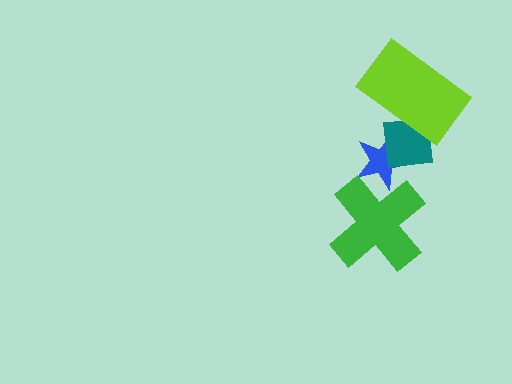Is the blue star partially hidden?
Yes, it is partially covered by another shape.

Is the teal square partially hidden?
Yes, it is partially covered by another shape.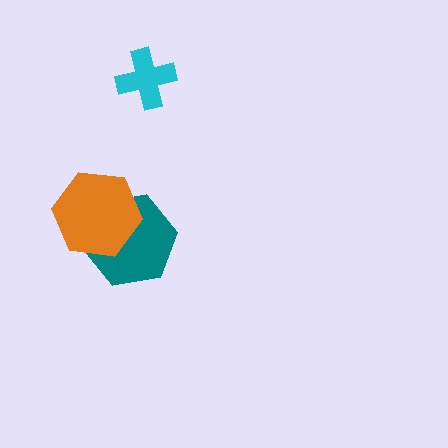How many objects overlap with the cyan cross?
0 objects overlap with the cyan cross.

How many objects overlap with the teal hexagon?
1 object overlaps with the teal hexagon.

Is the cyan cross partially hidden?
No, no other shape covers it.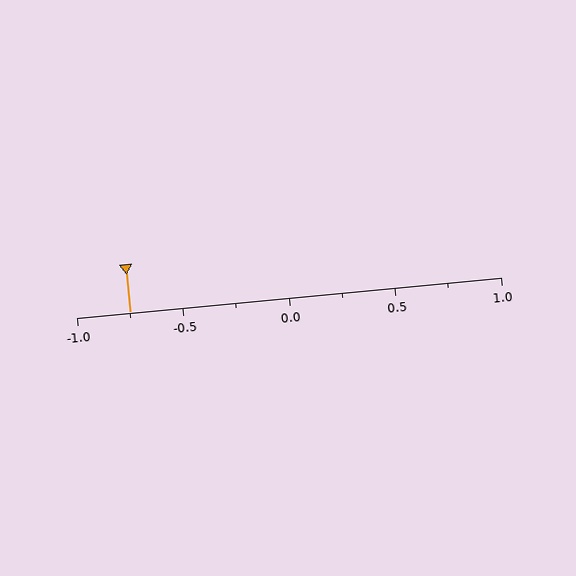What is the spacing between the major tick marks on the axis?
The major ticks are spaced 0.5 apart.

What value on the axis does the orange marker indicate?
The marker indicates approximately -0.75.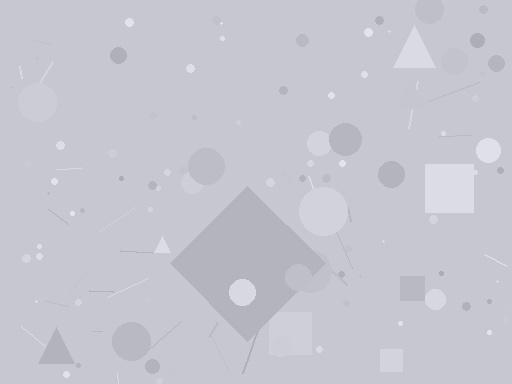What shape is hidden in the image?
A diamond is hidden in the image.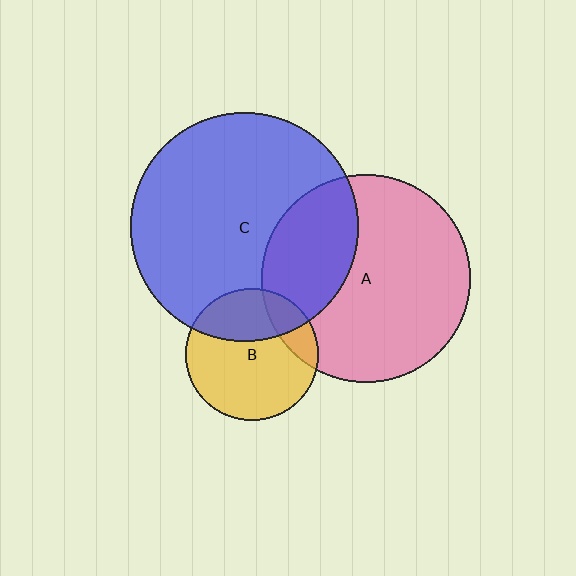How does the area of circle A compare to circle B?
Approximately 2.5 times.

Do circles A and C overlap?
Yes.